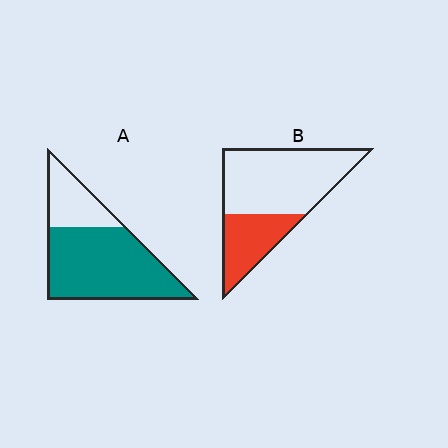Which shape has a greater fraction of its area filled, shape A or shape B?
Shape A.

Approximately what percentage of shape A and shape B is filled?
A is approximately 75% and B is approximately 30%.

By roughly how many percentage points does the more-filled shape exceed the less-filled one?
By roughly 40 percentage points (A over B).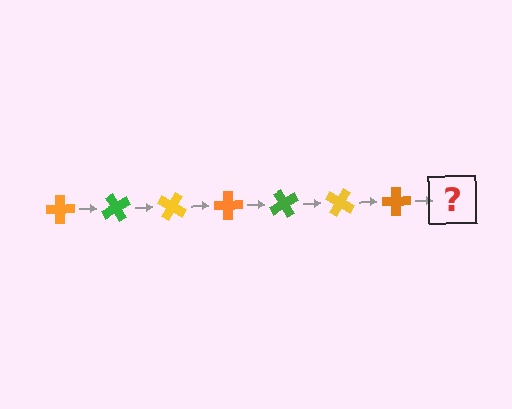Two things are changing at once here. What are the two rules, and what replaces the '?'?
The two rules are that it rotates 60 degrees each step and the color cycles through orange, green, and yellow. The '?' should be a green cross, rotated 420 degrees from the start.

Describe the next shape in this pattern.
It should be a green cross, rotated 420 degrees from the start.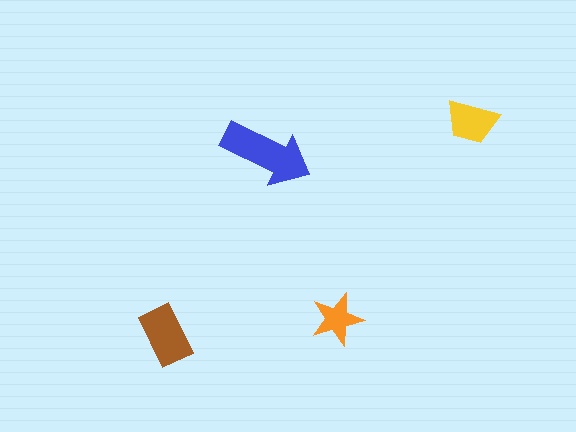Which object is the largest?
The blue arrow.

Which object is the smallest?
The orange star.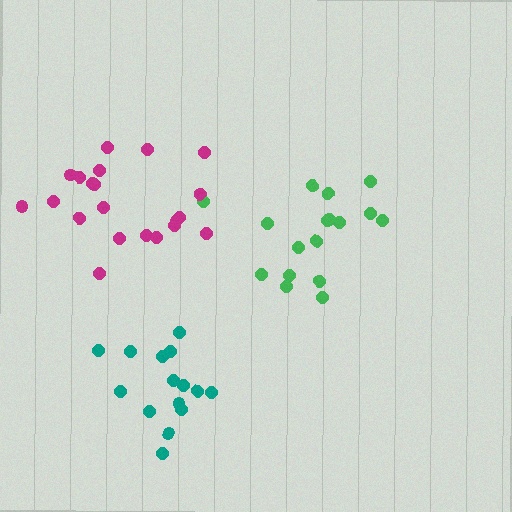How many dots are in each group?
Group 1: 15 dots, Group 2: 17 dots, Group 3: 21 dots (53 total).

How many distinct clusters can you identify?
There are 3 distinct clusters.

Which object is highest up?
The magenta cluster is topmost.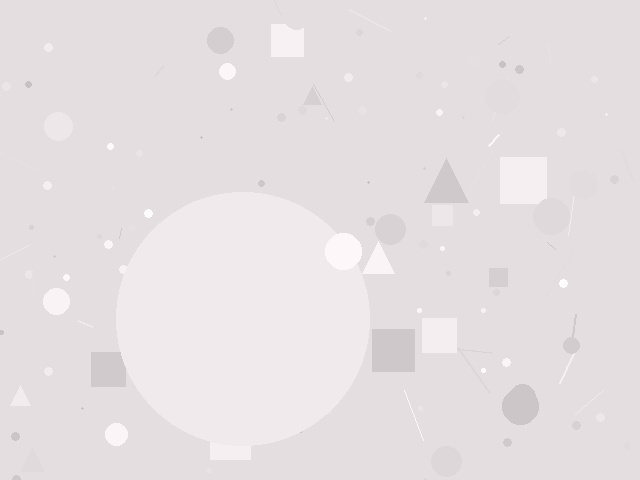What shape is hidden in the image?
A circle is hidden in the image.